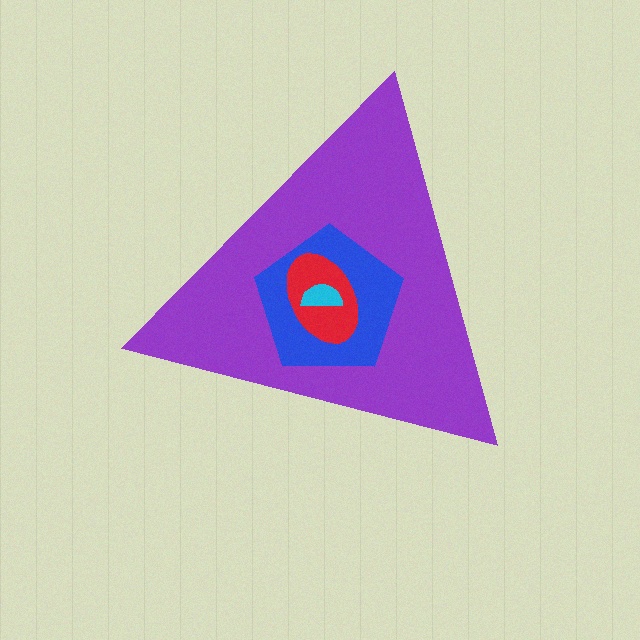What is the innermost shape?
The cyan semicircle.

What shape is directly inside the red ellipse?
The cyan semicircle.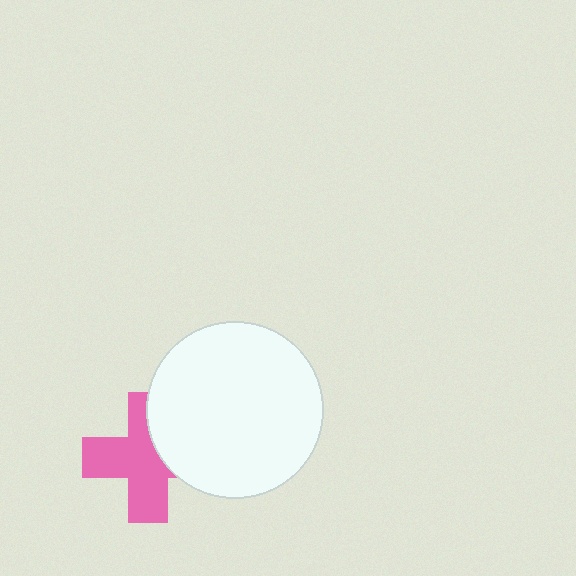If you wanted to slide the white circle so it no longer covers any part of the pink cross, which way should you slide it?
Slide it right — that is the most direct way to separate the two shapes.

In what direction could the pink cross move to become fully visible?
The pink cross could move left. That would shift it out from behind the white circle entirely.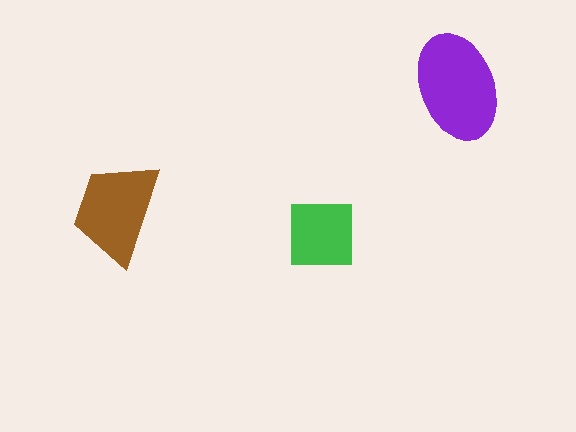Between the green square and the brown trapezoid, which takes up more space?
The brown trapezoid.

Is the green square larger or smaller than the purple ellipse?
Smaller.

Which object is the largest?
The purple ellipse.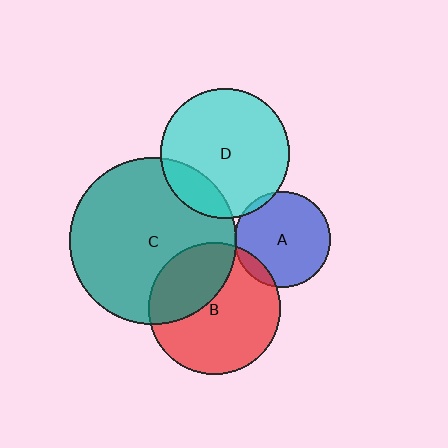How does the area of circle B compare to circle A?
Approximately 1.9 times.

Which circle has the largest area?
Circle C (teal).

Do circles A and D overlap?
Yes.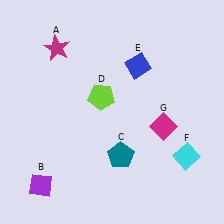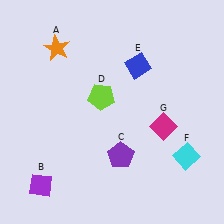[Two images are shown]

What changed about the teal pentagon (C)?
In Image 1, C is teal. In Image 2, it changed to purple.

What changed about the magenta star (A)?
In Image 1, A is magenta. In Image 2, it changed to orange.